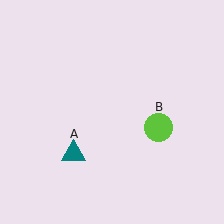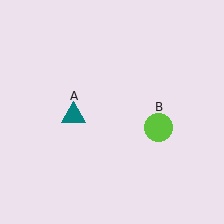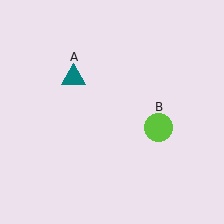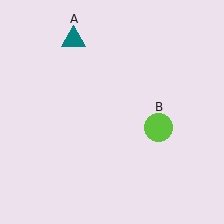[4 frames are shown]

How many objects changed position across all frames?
1 object changed position: teal triangle (object A).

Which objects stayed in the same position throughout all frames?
Lime circle (object B) remained stationary.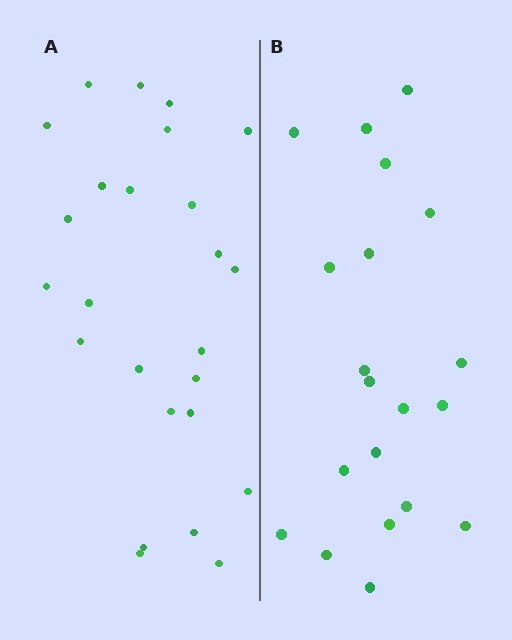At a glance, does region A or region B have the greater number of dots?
Region A (the left region) has more dots.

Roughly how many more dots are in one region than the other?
Region A has about 5 more dots than region B.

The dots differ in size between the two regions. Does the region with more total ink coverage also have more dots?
No. Region B has more total ink coverage because its dots are larger, but region A actually contains more individual dots. Total area can be misleading — the number of items is what matters here.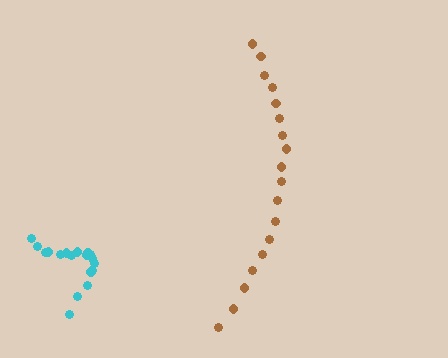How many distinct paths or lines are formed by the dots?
There are 2 distinct paths.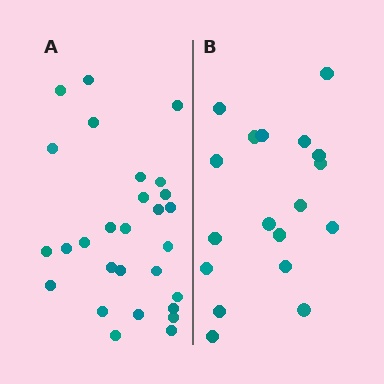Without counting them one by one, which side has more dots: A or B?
Region A (the left region) has more dots.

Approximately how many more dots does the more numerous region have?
Region A has roughly 10 or so more dots than region B.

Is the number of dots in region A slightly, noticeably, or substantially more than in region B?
Region A has substantially more. The ratio is roughly 1.6 to 1.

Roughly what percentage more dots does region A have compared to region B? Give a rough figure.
About 55% more.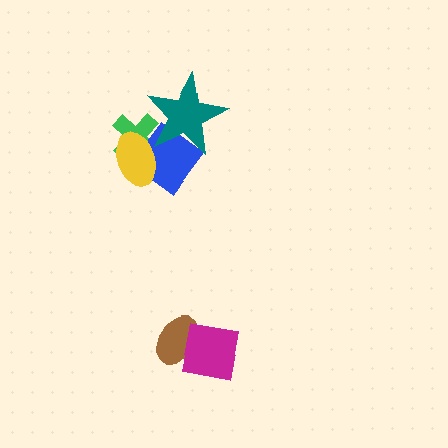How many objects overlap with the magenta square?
1 object overlaps with the magenta square.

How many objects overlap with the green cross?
3 objects overlap with the green cross.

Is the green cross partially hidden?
Yes, it is partially covered by another shape.